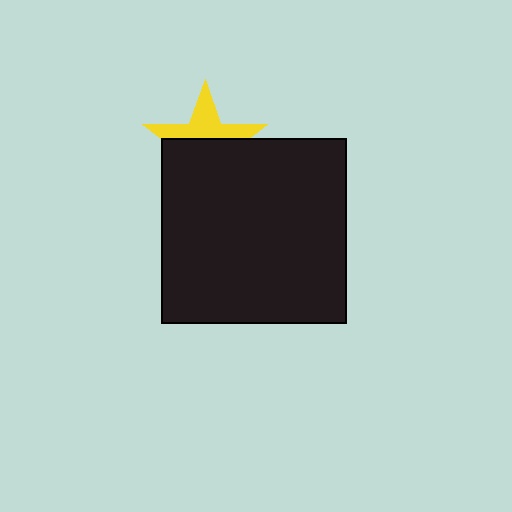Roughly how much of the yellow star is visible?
A small part of it is visible (roughly 43%).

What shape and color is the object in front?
The object in front is a black square.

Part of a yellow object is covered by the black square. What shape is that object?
It is a star.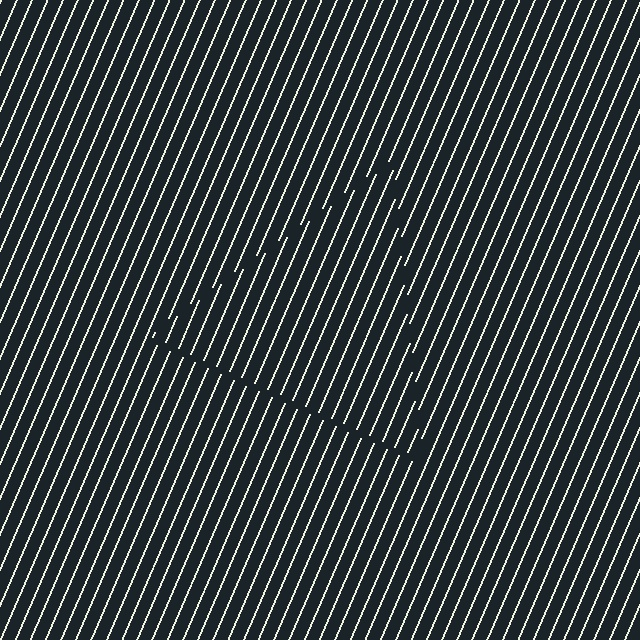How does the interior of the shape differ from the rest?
The interior of the shape contains the same grating, shifted by half a period — the contour is defined by the phase discontinuity where line-ends from the inner and outer gratings abut.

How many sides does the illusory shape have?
3 sides — the line-ends trace a triangle.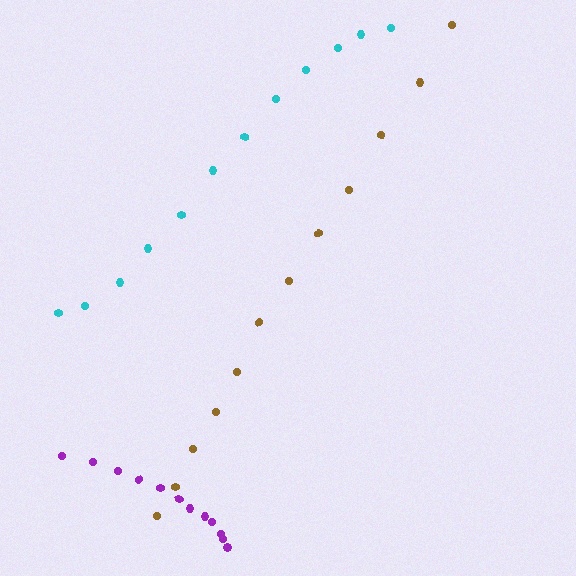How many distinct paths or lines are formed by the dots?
There are 3 distinct paths.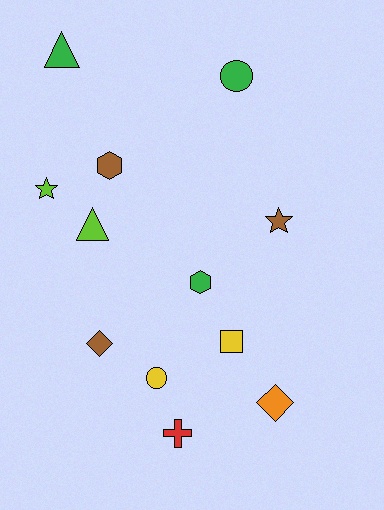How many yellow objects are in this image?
There are 2 yellow objects.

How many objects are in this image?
There are 12 objects.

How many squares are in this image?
There is 1 square.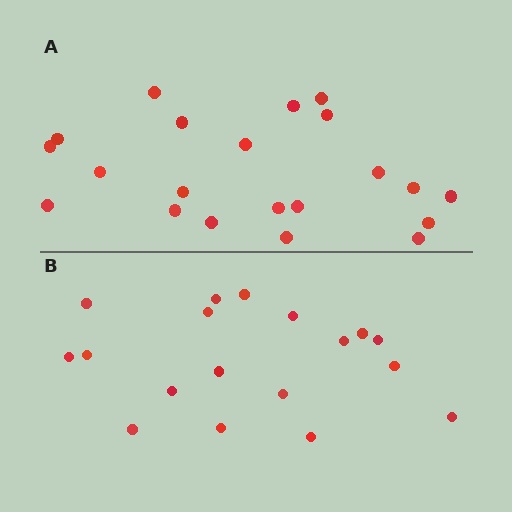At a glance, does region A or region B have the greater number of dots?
Region A (the top region) has more dots.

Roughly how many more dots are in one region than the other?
Region A has just a few more — roughly 2 or 3 more dots than region B.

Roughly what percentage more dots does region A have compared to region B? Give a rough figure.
About 15% more.